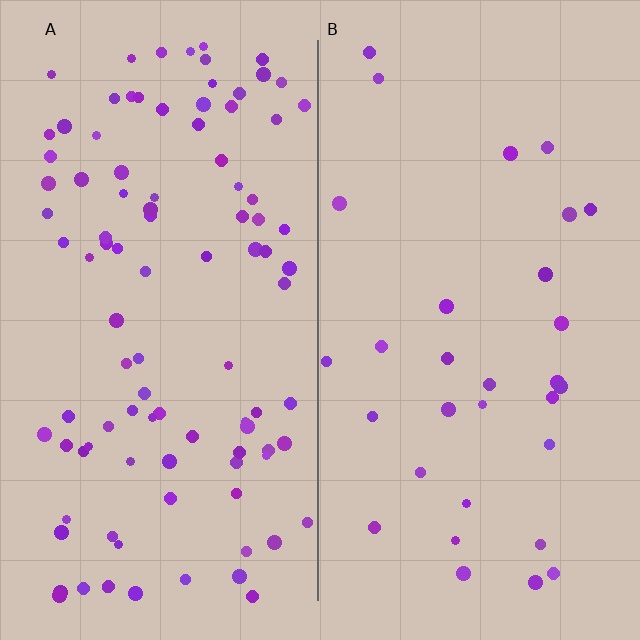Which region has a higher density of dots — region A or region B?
A (the left).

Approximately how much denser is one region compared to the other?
Approximately 3.3× — region A over region B.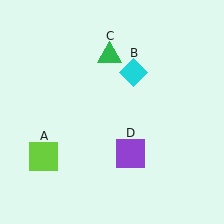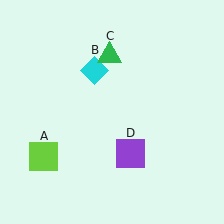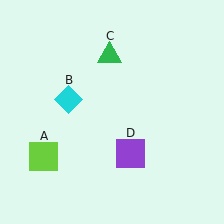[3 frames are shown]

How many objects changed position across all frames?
1 object changed position: cyan diamond (object B).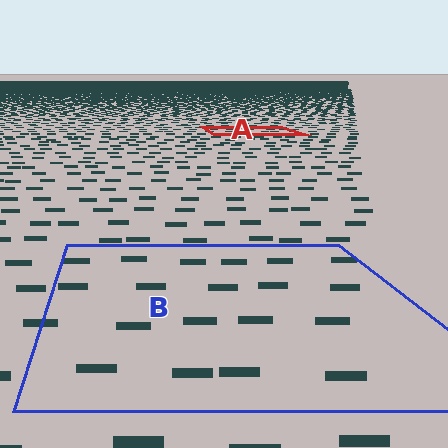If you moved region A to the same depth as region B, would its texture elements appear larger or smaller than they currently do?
They would appear larger. At a closer depth, the same texture elements are projected at a bigger on-screen size.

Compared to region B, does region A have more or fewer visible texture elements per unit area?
Region A has more texture elements per unit area — they are packed more densely because it is farther away.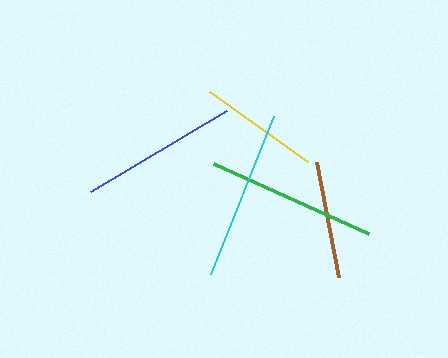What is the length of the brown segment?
The brown segment is approximately 118 pixels long.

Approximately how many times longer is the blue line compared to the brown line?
The blue line is approximately 1.3 times the length of the brown line.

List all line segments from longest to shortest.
From longest to shortest: green, cyan, blue, yellow, brown.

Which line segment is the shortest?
The brown line is the shortest at approximately 118 pixels.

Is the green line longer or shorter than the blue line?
The green line is longer than the blue line.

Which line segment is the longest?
The green line is the longest at approximately 170 pixels.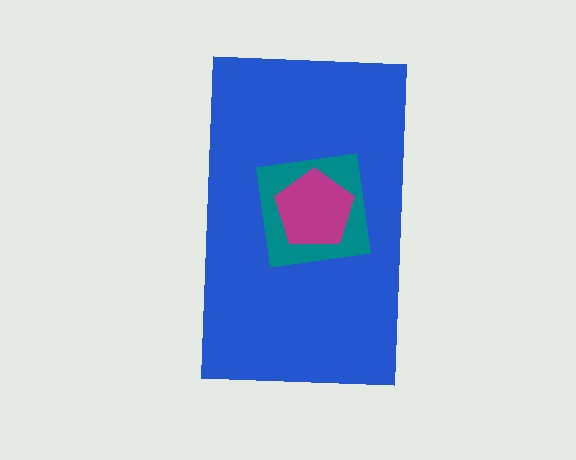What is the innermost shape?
The magenta pentagon.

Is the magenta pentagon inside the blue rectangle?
Yes.